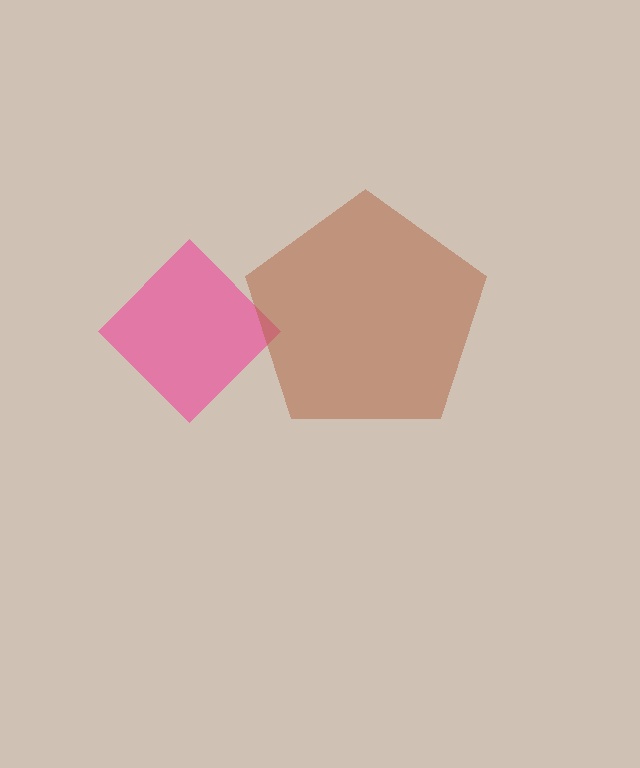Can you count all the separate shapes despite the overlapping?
Yes, there are 2 separate shapes.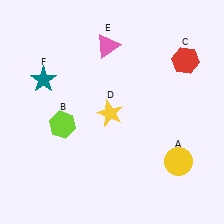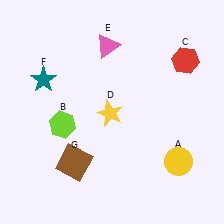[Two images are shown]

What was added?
A brown square (G) was added in Image 2.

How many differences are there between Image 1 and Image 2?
There is 1 difference between the two images.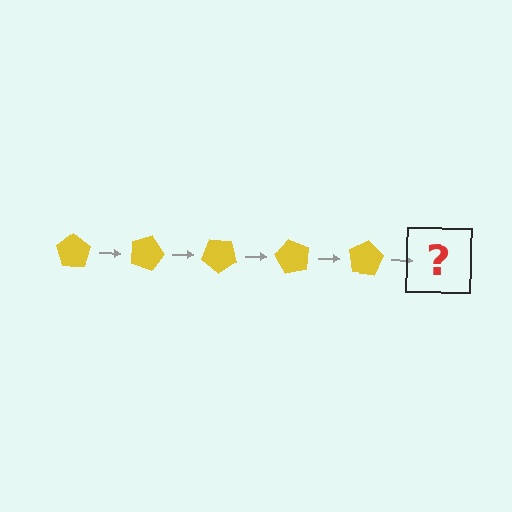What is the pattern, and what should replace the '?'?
The pattern is that the pentagon rotates 20 degrees each step. The '?' should be a yellow pentagon rotated 100 degrees.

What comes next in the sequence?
The next element should be a yellow pentagon rotated 100 degrees.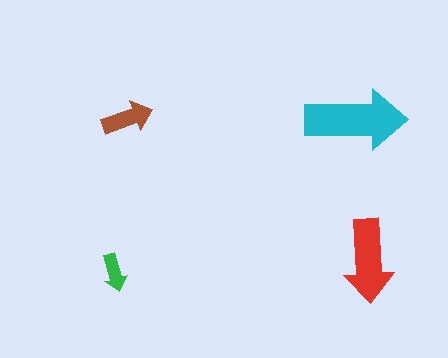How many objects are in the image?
There are 4 objects in the image.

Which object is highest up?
The brown arrow is topmost.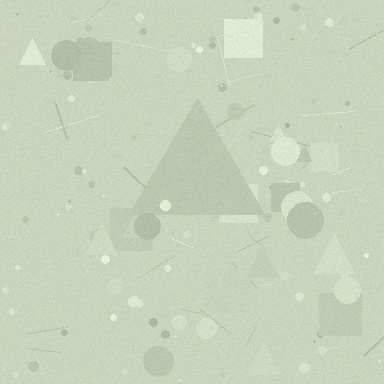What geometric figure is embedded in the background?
A triangle is embedded in the background.